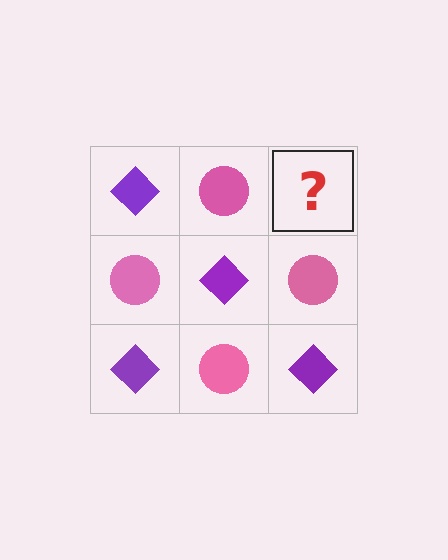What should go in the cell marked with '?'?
The missing cell should contain a purple diamond.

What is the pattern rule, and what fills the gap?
The rule is that it alternates purple diamond and pink circle in a checkerboard pattern. The gap should be filled with a purple diamond.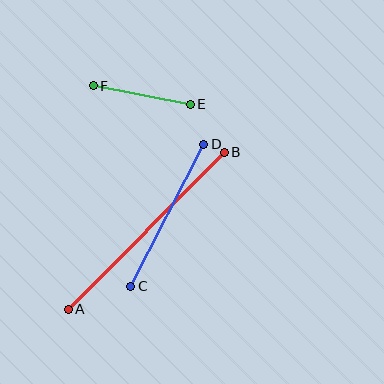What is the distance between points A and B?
The distance is approximately 221 pixels.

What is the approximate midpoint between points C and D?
The midpoint is at approximately (167, 215) pixels.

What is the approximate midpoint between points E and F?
The midpoint is at approximately (142, 95) pixels.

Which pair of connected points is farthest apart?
Points A and B are farthest apart.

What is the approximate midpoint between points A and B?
The midpoint is at approximately (146, 231) pixels.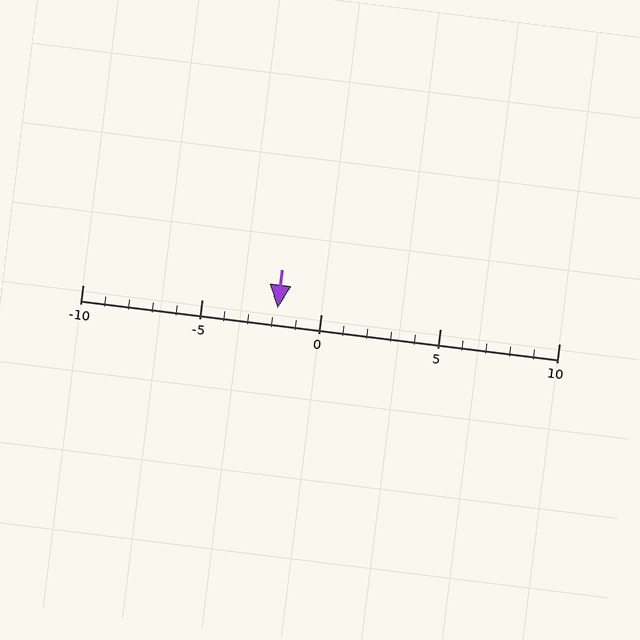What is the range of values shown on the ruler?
The ruler shows values from -10 to 10.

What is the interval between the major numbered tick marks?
The major tick marks are spaced 5 units apart.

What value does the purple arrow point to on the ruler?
The purple arrow points to approximately -2.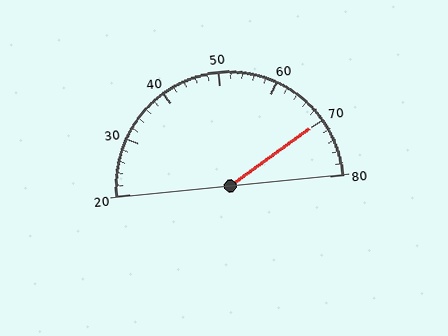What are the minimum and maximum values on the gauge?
The gauge ranges from 20 to 80.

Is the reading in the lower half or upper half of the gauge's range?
The reading is in the upper half of the range (20 to 80).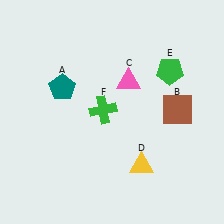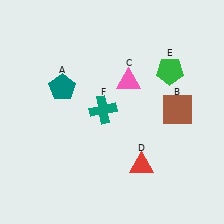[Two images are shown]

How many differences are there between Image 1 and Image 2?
There are 2 differences between the two images.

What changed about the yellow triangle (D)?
In Image 1, D is yellow. In Image 2, it changed to red.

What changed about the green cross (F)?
In Image 1, F is green. In Image 2, it changed to teal.